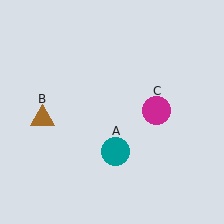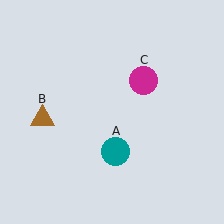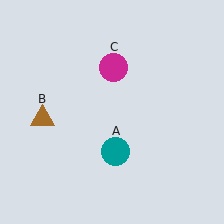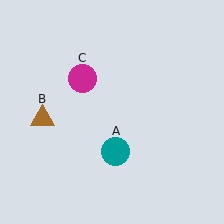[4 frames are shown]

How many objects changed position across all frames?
1 object changed position: magenta circle (object C).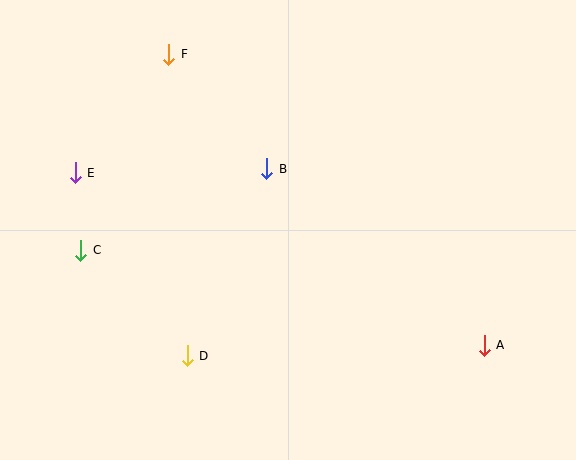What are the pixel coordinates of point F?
Point F is at (169, 54).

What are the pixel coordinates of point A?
Point A is at (484, 345).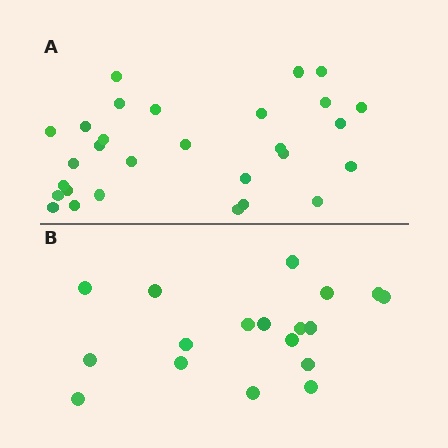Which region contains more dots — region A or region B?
Region A (the top region) has more dots.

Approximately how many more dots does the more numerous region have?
Region A has roughly 12 or so more dots than region B.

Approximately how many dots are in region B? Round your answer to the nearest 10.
About 20 dots. (The exact count is 18, which rounds to 20.)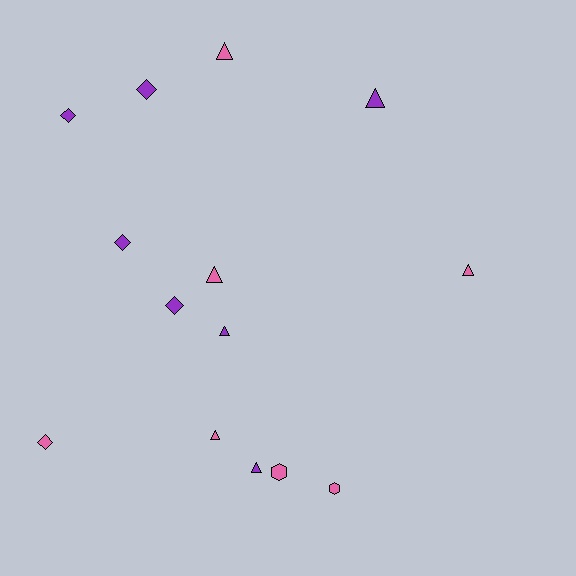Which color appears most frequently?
Pink, with 7 objects.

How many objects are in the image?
There are 14 objects.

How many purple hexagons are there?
There are no purple hexagons.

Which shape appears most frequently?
Triangle, with 7 objects.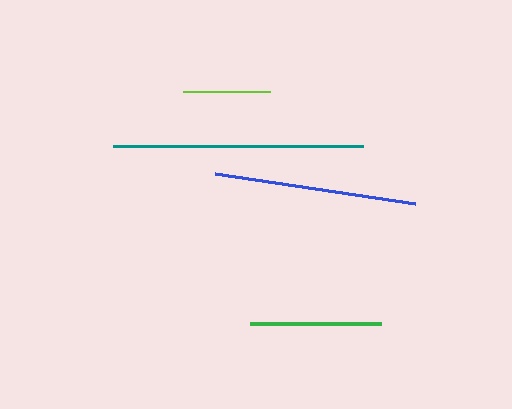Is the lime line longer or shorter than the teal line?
The teal line is longer than the lime line.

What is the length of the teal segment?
The teal segment is approximately 250 pixels long.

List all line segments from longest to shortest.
From longest to shortest: teal, blue, green, lime.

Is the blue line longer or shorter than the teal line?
The teal line is longer than the blue line.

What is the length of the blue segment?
The blue segment is approximately 203 pixels long.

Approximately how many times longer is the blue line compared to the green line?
The blue line is approximately 1.6 times the length of the green line.